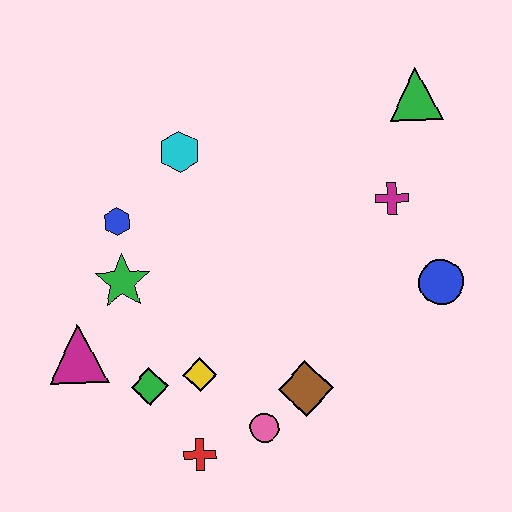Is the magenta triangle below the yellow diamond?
No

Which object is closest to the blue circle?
The magenta cross is closest to the blue circle.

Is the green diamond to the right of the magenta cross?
No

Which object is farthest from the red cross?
The green triangle is farthest from the red cross.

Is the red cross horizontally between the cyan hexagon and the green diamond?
No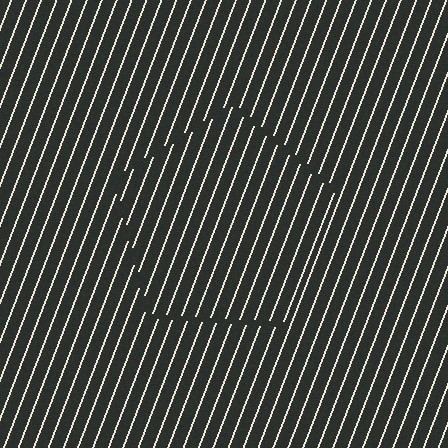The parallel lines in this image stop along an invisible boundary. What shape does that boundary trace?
An illusory pentagon. The interior of the shape contains the same grating, shifted by half a period — the contour is defined by the phase discontinuity where line-ends from the inner and outer gratings abut.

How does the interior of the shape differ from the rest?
The interior of the shape contains the same grating, shifted by half a period — the contour is defined by the phase discontinuity where line-ends from the inner and outer gratings abut.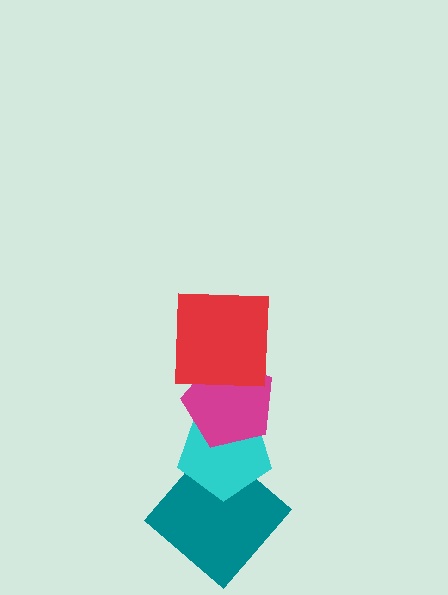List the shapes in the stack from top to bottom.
From top to bottom: the red square, the magenta pentagon, the cyan pentagon, the teal diamond.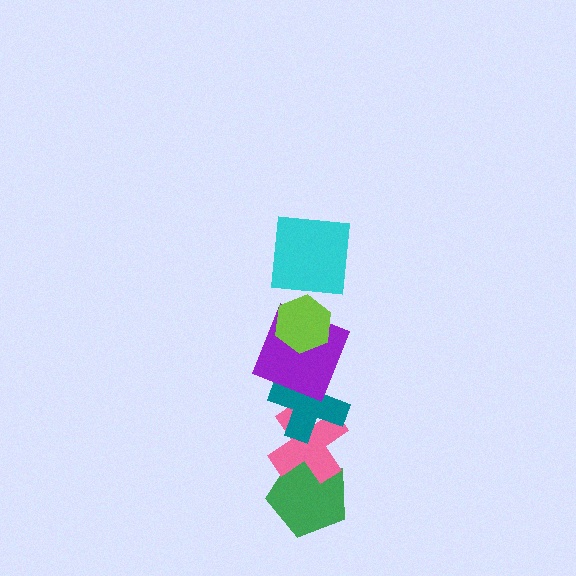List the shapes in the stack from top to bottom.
From top to bottom: the cyan square, the lime hexagon, the purple square, the teal cross, the pink cross, the green pentagon.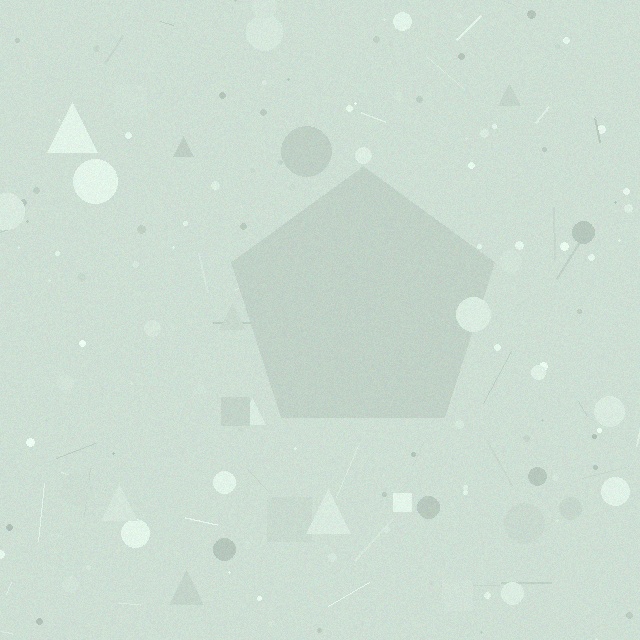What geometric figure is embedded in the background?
A pentagon is embedded in the background.